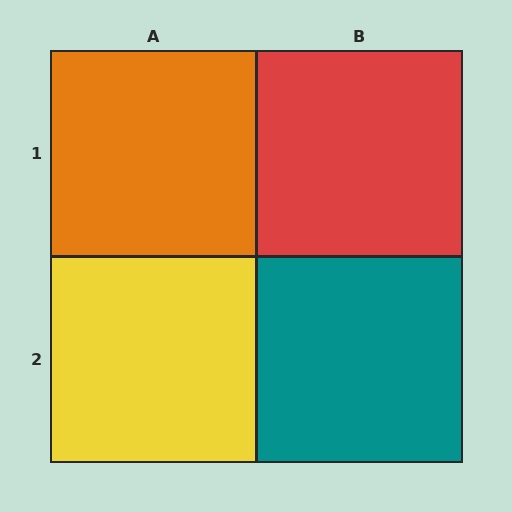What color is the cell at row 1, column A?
Orange.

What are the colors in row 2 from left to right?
Yellow, teal.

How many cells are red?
1 cell is red.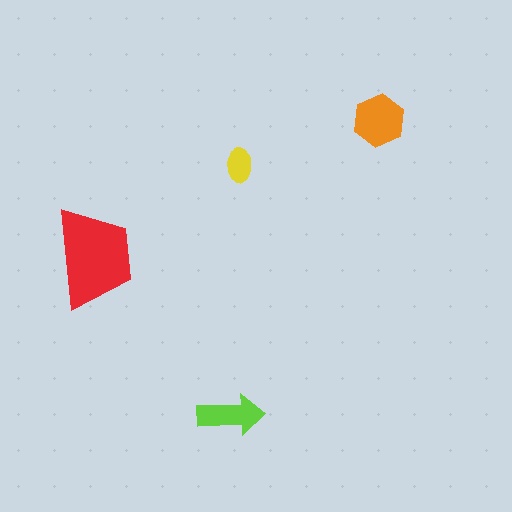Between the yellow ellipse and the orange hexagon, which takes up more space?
The orange hexagon.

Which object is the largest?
The red trapezoid.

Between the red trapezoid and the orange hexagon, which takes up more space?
The red trapezoid.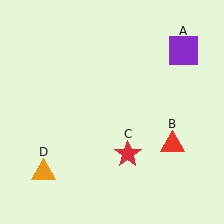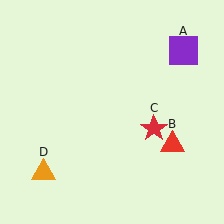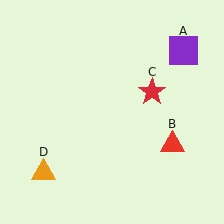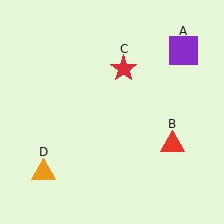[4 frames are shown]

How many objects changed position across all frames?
1 object changed position: red star (object C).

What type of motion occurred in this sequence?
The red star (object C) rotated counterclockwise around the center of the scene.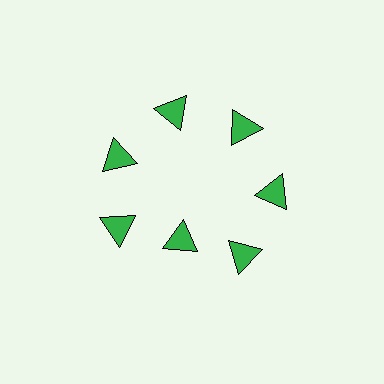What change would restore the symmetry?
The symmetry would be restored by moving it outward, back onto the ring so that all 7 triangles sit at equal angles and equal distance from the center.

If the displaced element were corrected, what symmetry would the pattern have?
It would have 7-fold rotational symmetry — the pattern would map onto itself every 51 degrees.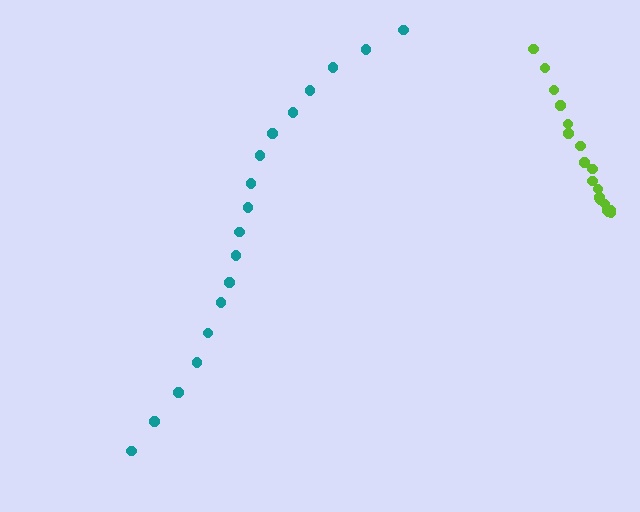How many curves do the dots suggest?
There are 2 distinct paths.